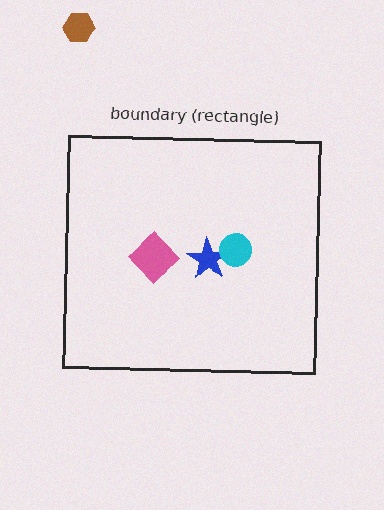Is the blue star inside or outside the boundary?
Inside.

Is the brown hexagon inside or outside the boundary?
Outside.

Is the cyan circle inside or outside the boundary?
Inside.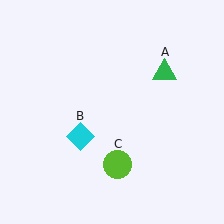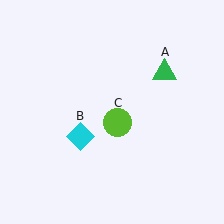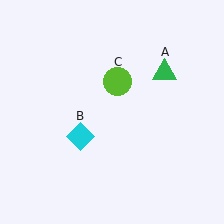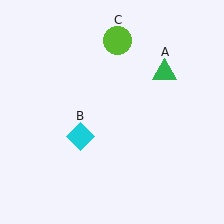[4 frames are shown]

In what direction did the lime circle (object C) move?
The lime circle (object C) moved up.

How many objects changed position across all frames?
1 object changed position: lime circle (object C).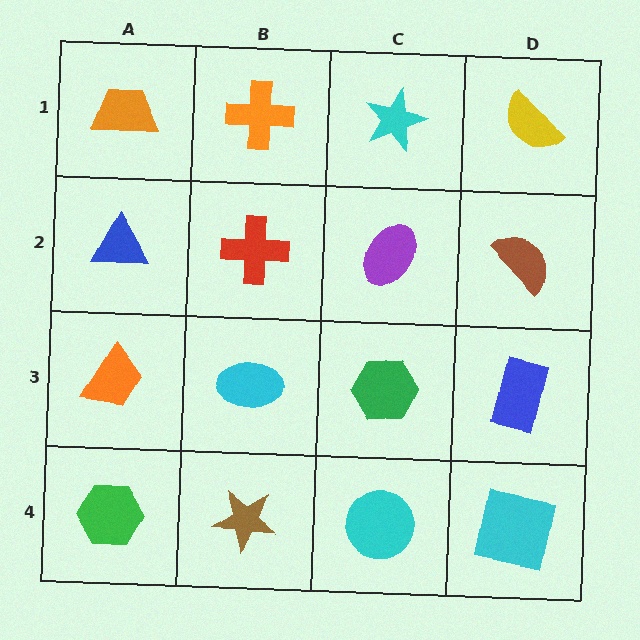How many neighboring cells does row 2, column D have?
3.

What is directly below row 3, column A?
A green hexagon.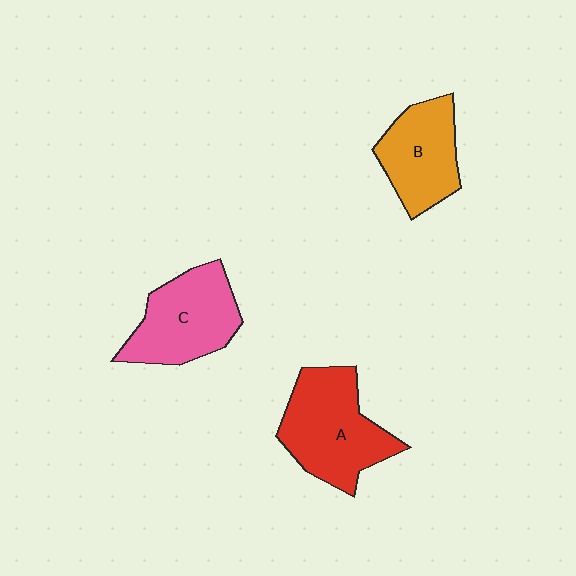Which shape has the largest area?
Shape A (red).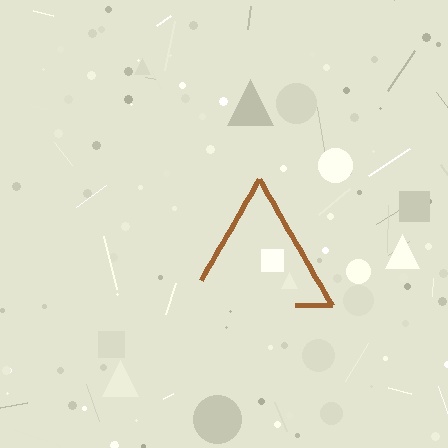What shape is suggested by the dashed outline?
The dashed outline suggests a triangle.